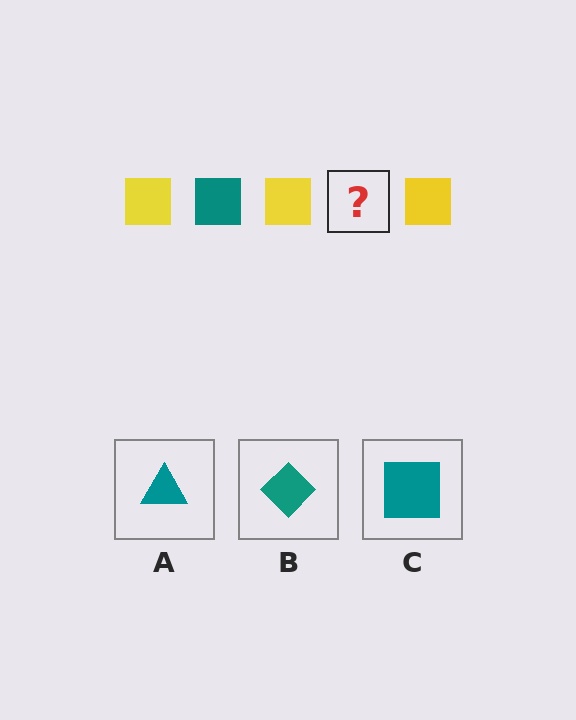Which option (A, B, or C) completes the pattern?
C.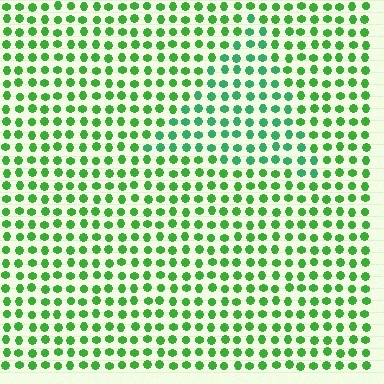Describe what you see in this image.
The image is filled with small green elements in a uniform arrangement. A triangle-shaped region is visible where the elements are tinted to a slightly different hue, forming a subtle color boundary.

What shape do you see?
I see a triangle.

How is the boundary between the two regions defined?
The boundary is defined purely by a slight shift in hue (about 27 degrees). Spacing, size, and orientation are identical on both sides.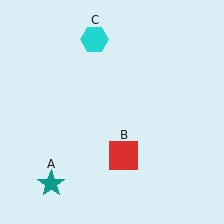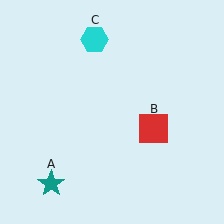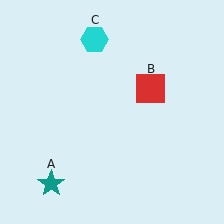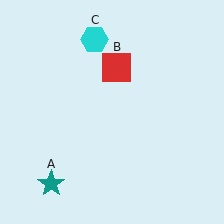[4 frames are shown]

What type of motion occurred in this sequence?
The red square (object B) rotated counterclockwise around the center of the scene.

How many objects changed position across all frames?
1 object changed position: red square (object B).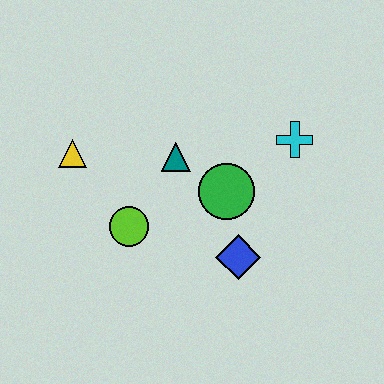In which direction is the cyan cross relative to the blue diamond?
The cyan cross is above the blue diamond.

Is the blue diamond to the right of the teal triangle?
Yes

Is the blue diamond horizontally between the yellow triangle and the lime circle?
No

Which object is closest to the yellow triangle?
The lime circle is closest to the yellow triangle.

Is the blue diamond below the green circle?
Yes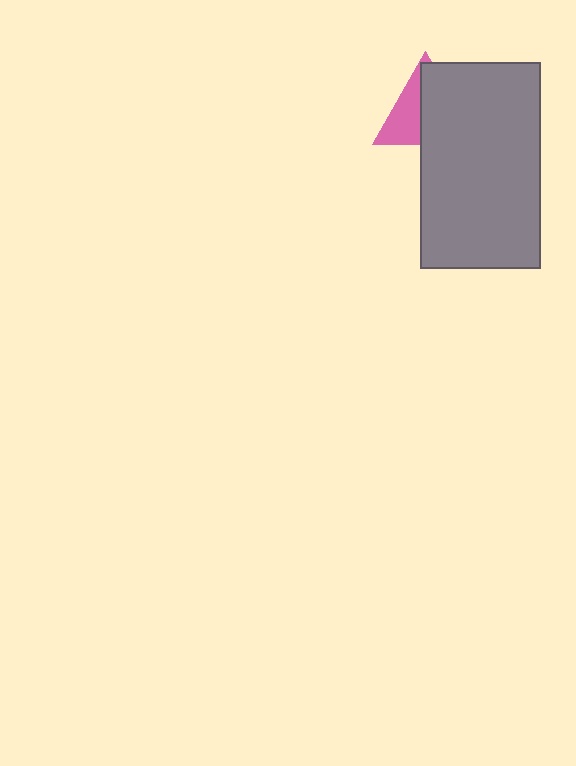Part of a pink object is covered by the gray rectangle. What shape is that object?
It is a triangle.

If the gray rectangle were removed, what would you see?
You would see the complete pink triangle.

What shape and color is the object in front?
The object in front is a gray rectangle.